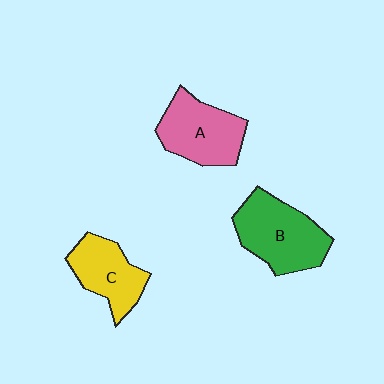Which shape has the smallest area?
Shape C (yellow).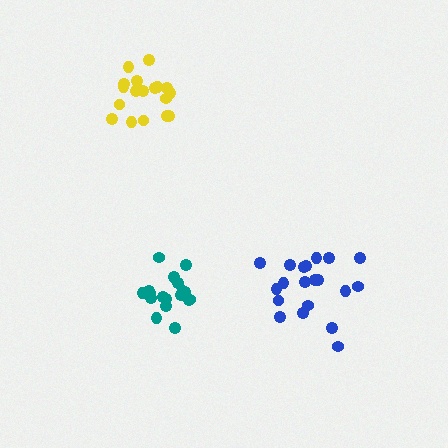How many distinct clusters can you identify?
There are 3 distinct clusters.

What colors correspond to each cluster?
The clusters are colored: yellow, teal, blue.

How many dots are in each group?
Group 1: 18 dots, Group 2: 19 dots, Group 3: 20 dots (57 total).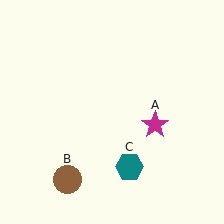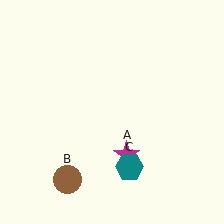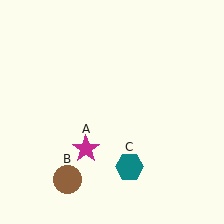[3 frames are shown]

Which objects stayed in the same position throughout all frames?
Brown circle (object B) and teal hexagon (object C) remained stationary.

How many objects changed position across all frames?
1 object changed position: magenta star (object A).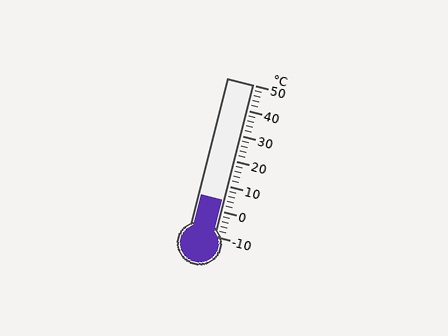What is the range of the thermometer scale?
The thermometer scale ranges from -10°C to 50°C.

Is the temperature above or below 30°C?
The temperature is below 30°C.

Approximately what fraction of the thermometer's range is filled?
The thermometer is filled to approximately 25% of its range.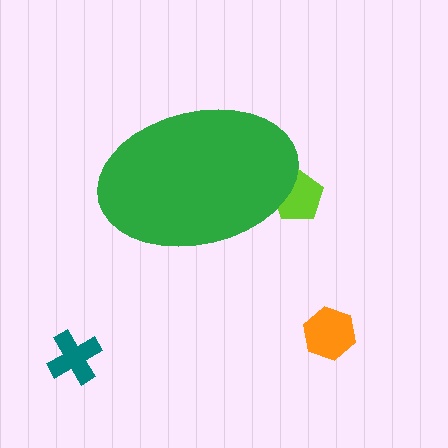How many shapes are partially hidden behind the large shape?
1 shape is partially hidden.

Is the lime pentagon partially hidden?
Yes, the lime pentagon is partially hidden behind the green ellipse.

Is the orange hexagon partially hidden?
No, the orange hexagon is fully visible.